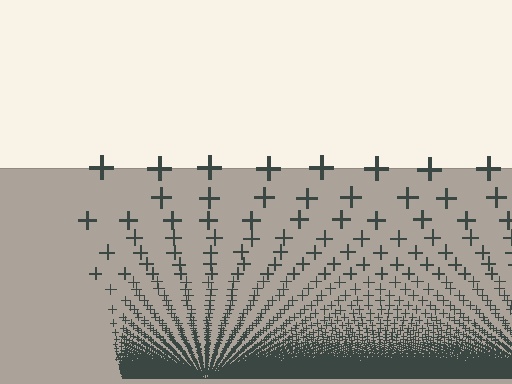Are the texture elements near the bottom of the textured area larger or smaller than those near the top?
Smaller. The gradient is inverted — elements near the bottom are smaller and denser.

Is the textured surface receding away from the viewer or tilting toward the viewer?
The surface appears to tilt toward the viewer. Texture elements get larger and sparser toward the top.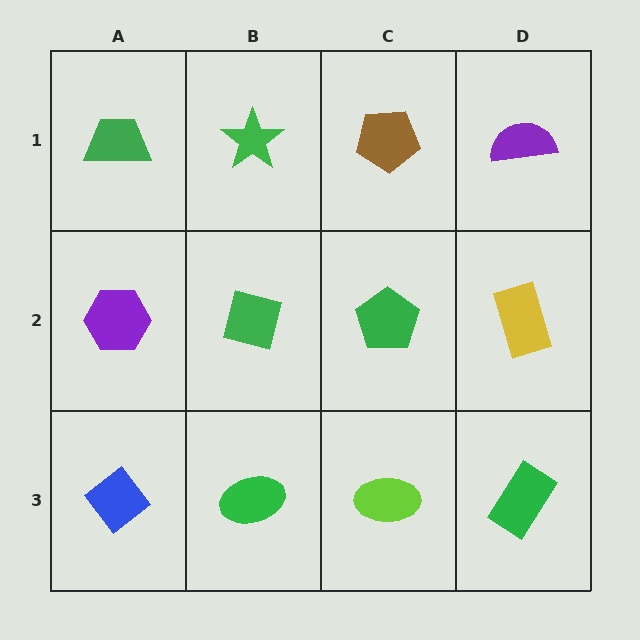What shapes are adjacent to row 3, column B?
A green square (row 2, column B), a blue diamond (row 3, column A), a lime ellipse (row 3, column C).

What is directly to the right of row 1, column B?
A brown pentagon.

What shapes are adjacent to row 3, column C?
A green pentagon (row 2, column C), a green ellipse (row 3, column B), a green rectangle (row 3, column D).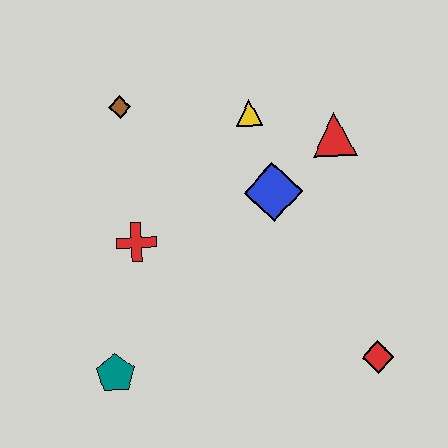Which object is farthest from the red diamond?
The brown diamond is farthest from the red diamond.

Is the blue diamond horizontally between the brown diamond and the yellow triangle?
No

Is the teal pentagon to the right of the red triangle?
No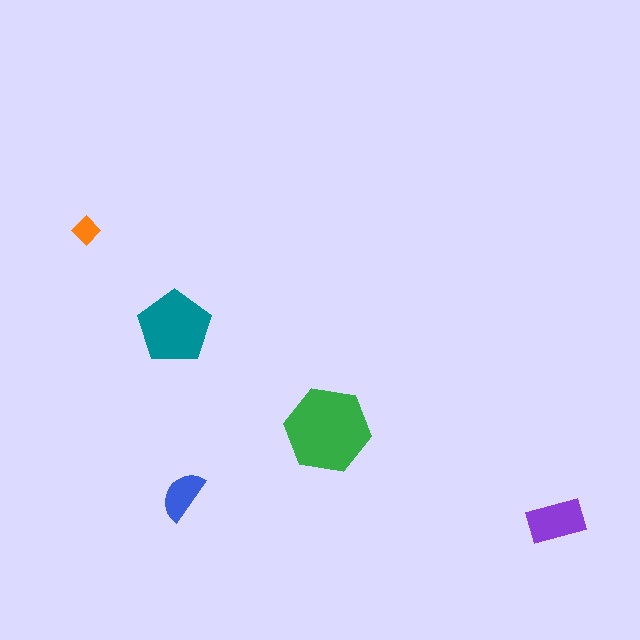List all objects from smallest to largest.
The orange diamond, the blue semicircle, the purple rectangle, the teal pentagon, the green hexagon.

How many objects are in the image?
There are 5 objects in the image.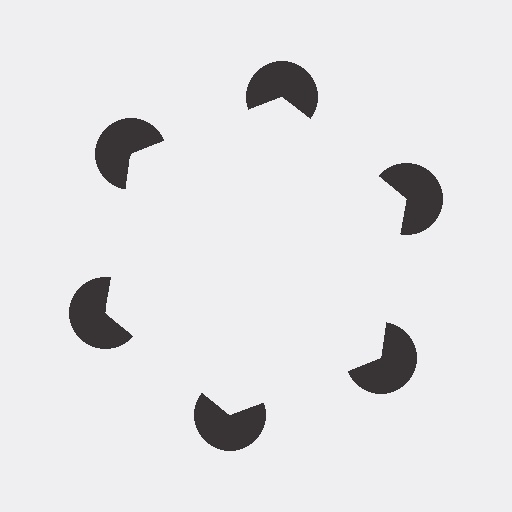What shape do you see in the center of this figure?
An illusory hexagon — its edges are inferred from the aligned wedge cuts in the pac-man discs, not physically drawn.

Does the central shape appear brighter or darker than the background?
It typically appears slightly brighter than the background, even though no actual brightness change is drawn.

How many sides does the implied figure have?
6 sides.